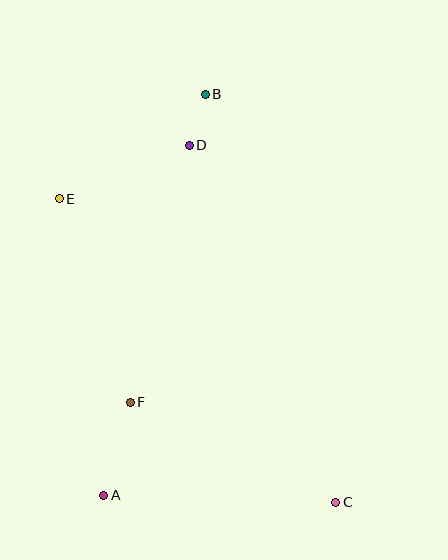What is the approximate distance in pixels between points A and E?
The distance between A and E is approximately 300 pixels.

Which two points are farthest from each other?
Points B and C are farthest from each other.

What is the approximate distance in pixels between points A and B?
The distance between A and B is approximately 413 pixels.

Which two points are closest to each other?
Points B and D are closest to each other.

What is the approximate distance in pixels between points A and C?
The distance between A and C is approximately 232 pixels.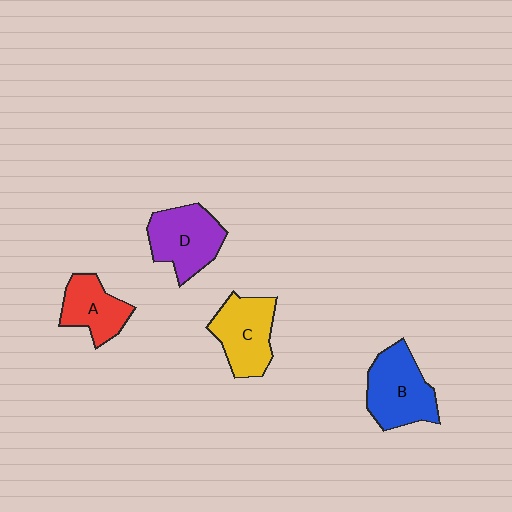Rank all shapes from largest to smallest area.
From largest to smallest: B (blue), D (purple), C (yellow), A (red).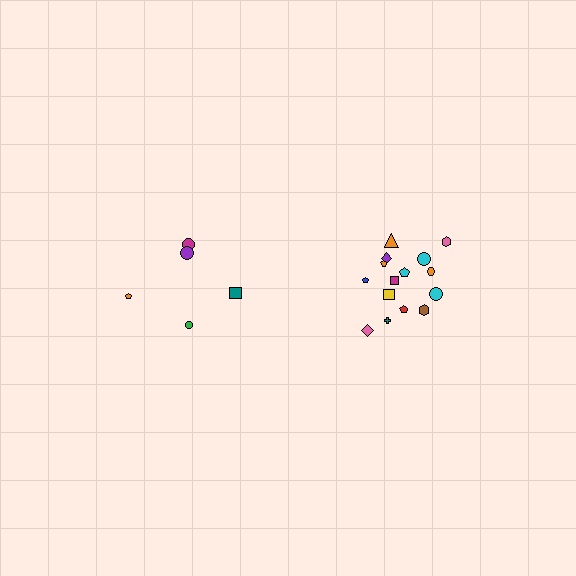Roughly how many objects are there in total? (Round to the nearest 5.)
Roughly 20 objects in total.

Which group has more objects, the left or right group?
The right group.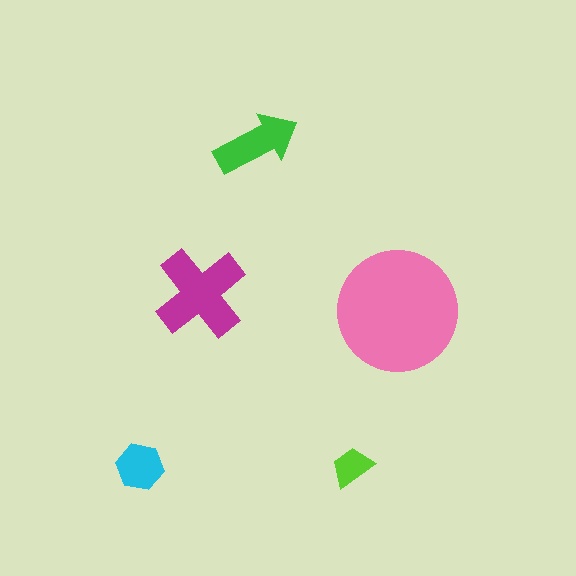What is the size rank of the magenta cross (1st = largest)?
2nd.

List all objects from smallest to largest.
The lime trapezoid, the cyan hexagon, the green arrow, the magenta cross, the pink circle.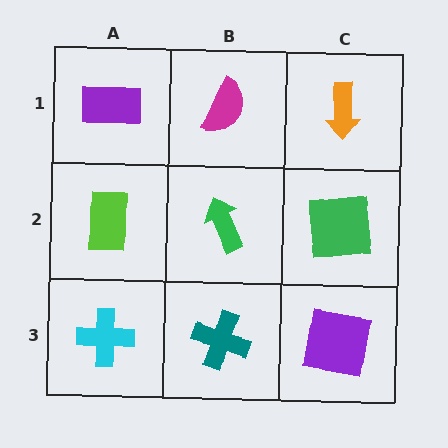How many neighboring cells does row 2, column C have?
3.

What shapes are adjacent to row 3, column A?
A lime rectangle (row 2, column A), a teal cross (row 3, column B).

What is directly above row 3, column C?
A green square.